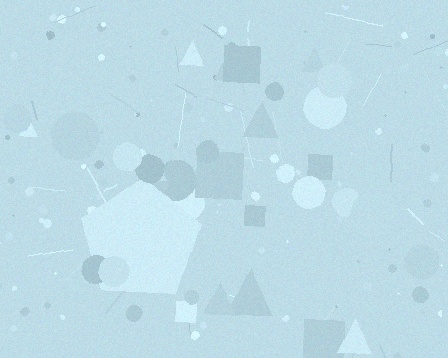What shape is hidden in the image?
A pentagon is hidden in the image.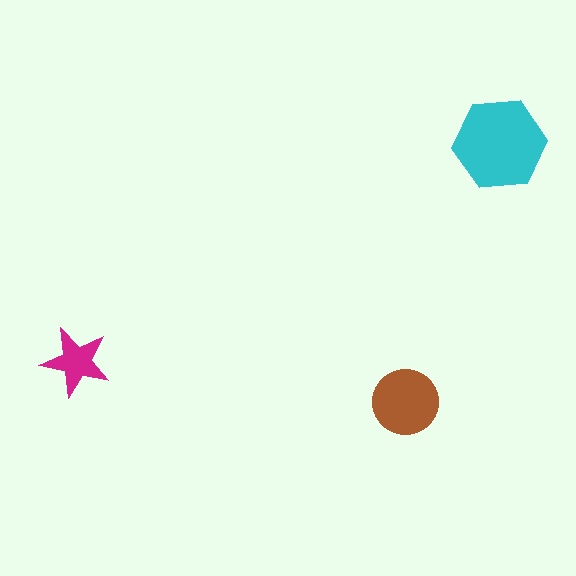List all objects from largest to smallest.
The cyan hexagon, the brown circle, the magenta star.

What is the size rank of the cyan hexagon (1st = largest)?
1st.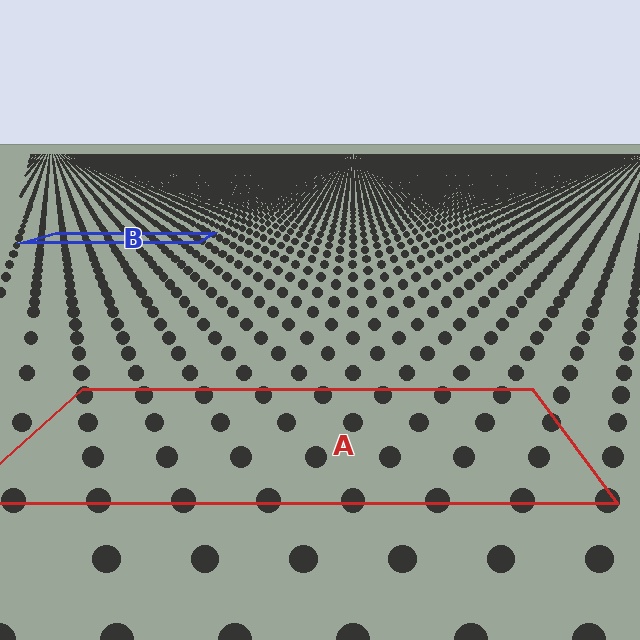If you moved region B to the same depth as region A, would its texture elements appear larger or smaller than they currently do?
They would appear larger. At a closer depth, the same texture elements are projected at a bigger on-screen size.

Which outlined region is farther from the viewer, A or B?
Region B is farther from the viewer — the texture elements inside it appear smaller and more densely packed.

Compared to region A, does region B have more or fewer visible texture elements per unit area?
Region B has more texture elements per unit area — they are packed more densely because it is farther away.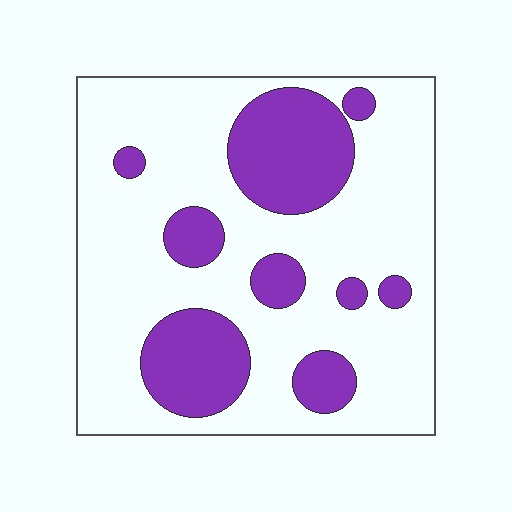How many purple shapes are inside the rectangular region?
9.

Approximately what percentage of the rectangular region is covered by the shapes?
Approximately 25%.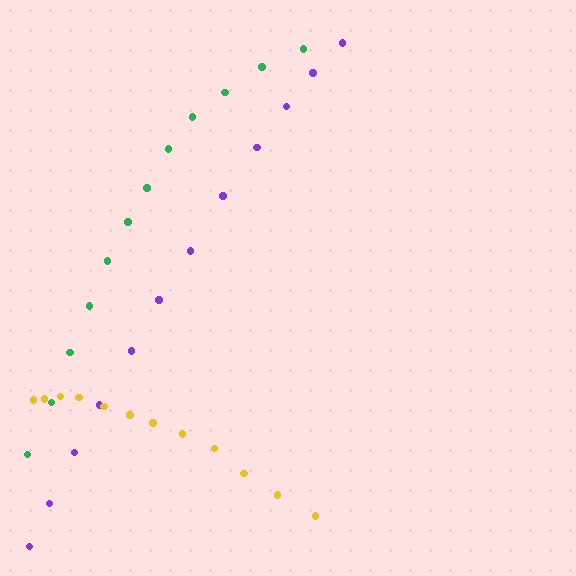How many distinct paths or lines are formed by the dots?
There are 3 distinct paths.